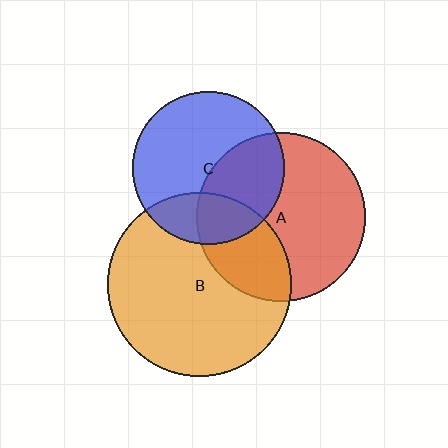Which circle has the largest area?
Circle B (orange).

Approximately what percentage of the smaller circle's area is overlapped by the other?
Approximately 25%.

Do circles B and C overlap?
Yes.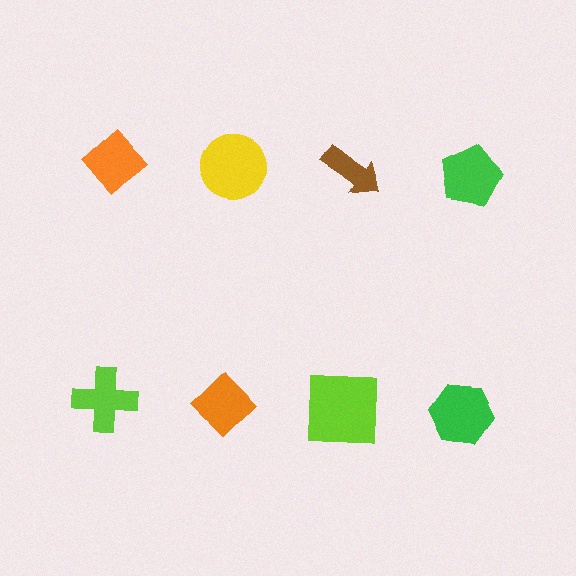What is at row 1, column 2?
A yellow circle.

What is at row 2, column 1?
A lime cross.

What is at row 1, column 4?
A green pentagon.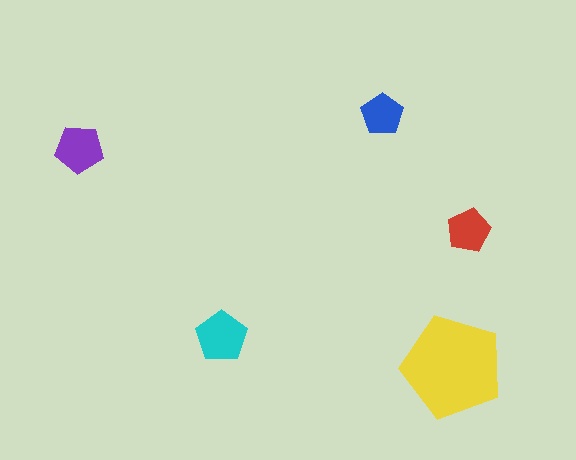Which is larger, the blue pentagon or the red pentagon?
The red one.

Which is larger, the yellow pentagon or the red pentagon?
The yellow one.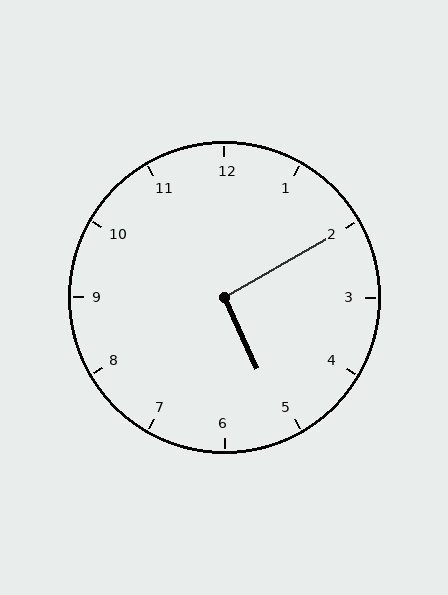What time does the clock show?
5:10.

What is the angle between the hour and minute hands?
Approximately 95 degrees.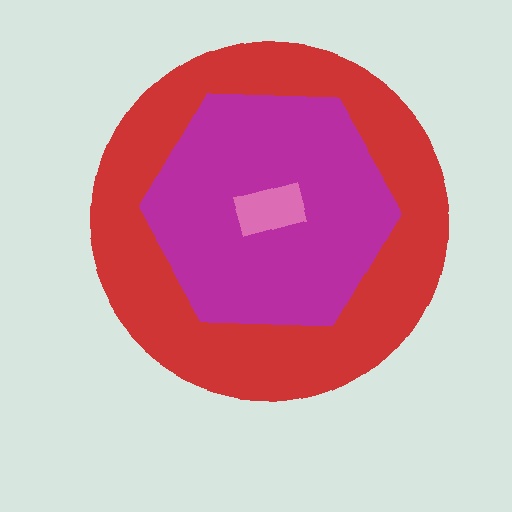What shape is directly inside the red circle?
The magenta hexagon.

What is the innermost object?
The pink rectangle.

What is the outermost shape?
The red circle.